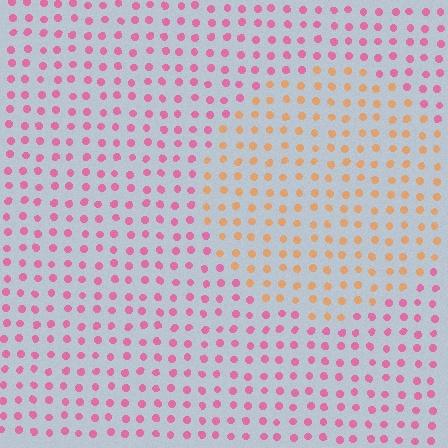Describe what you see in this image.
The image is filled with small pink elements in a uniform arrangement. A circle-shaped region is visible where the elements are tinted to a slightly different hue, forming a subtle color boundary.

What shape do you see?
I see a circle.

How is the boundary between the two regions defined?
The boundary is defined purely by a slight shift in hue (about 57 degrees). Spacing, size, and orientation are identical on both sides.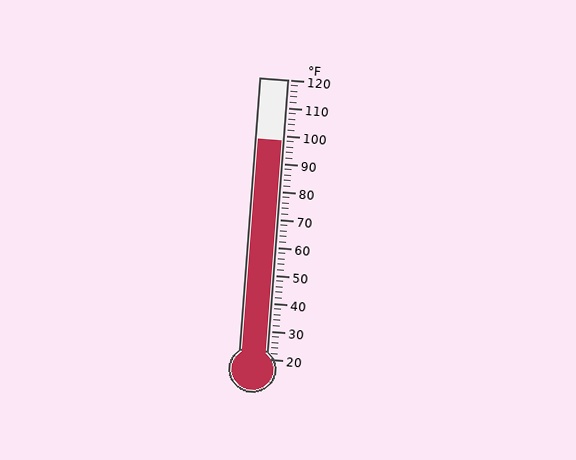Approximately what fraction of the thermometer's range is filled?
The thermometer is filled to approximately 80% of its range.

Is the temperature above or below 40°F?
The temperature is above 40°F.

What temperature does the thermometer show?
The thermometer shows approximately 98°F.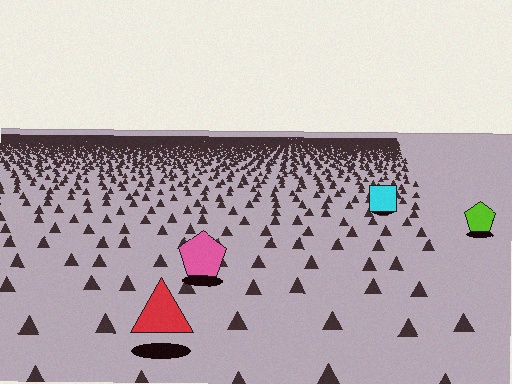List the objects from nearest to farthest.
From nearest to farthest: the red triangle, the pink pentagon, the lime pentagon, the cyan square.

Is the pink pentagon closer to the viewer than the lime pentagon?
Yes. The pink pentagon is closer — you can tell from the texture gradient: the ground texture is coarser near it.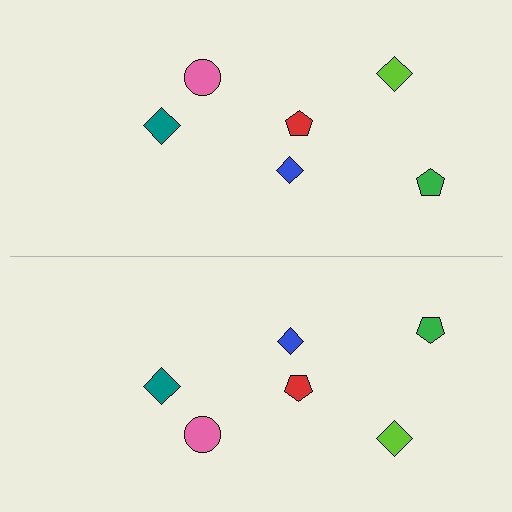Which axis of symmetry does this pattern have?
The pattern has a horizontal axis of symmetry running through the center of the image.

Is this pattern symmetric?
Yes, this pattern has bilateral (reflection) symmetry.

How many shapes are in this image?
There are 12 shapes in this image.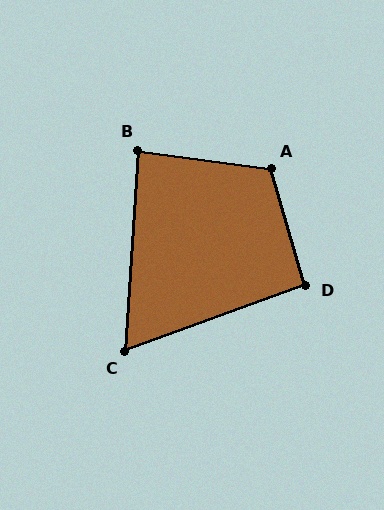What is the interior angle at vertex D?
Approximately 94 degrees (approximately right).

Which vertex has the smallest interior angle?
C, at approximately 66 degrees.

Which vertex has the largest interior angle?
A, at approximately 114 degrees.